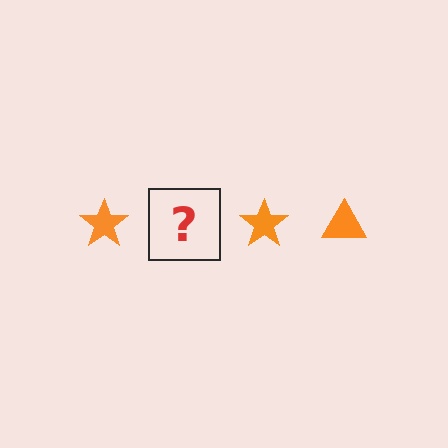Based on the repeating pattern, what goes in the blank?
The blank should be an orange triangle.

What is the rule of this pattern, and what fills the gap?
The rule is that the pattern cycles through star, triangle shapes in orange. The gap should be filled with an orange triangle.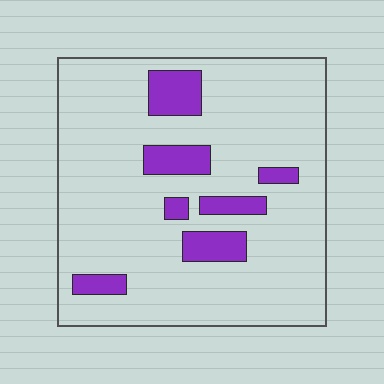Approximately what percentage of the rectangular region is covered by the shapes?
Approximately 15%.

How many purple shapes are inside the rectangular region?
7.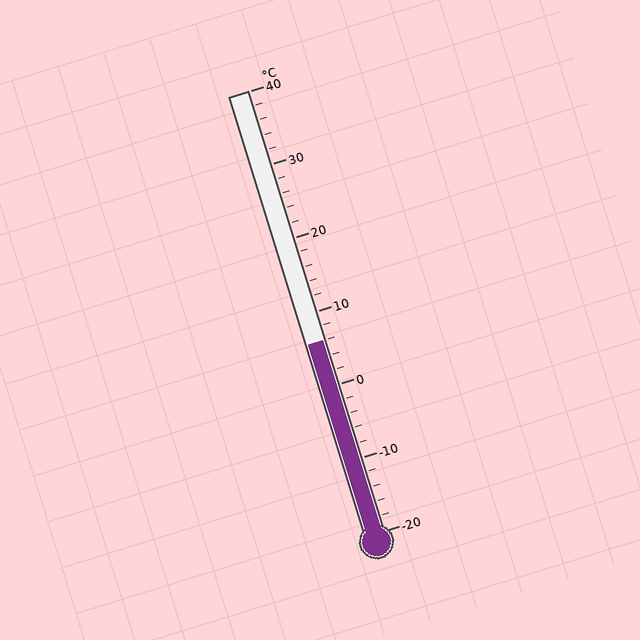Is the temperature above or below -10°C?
The temperature is above -10°C.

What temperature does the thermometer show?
The thermometer shows approximately 6°C.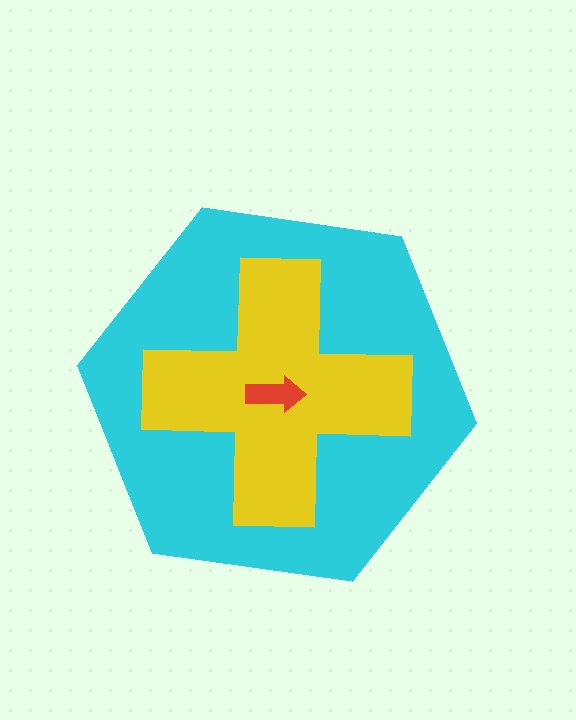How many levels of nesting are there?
3.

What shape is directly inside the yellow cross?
The red arrow.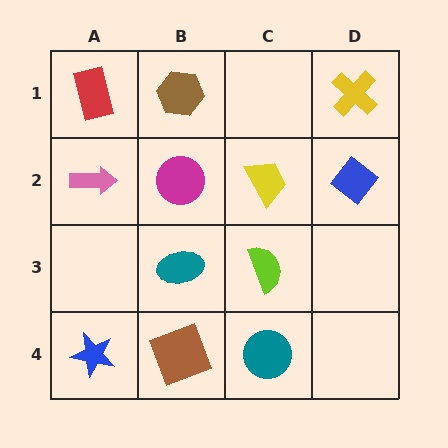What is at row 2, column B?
A magenta circle.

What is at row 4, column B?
A brown square.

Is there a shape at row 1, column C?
No, that cell is empty.